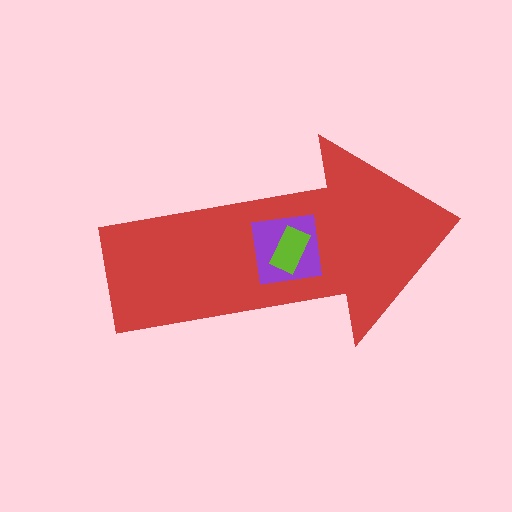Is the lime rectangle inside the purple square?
Yes.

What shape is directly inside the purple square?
The lime rectangle.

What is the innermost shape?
The lime rectangle.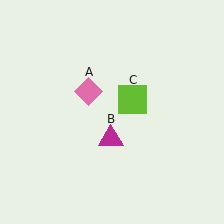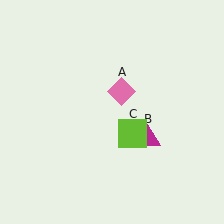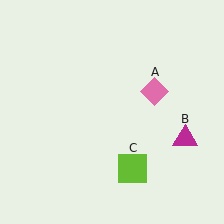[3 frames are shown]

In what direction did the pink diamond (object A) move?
The pink diamond (object A) moved right.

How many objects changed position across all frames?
3 objects changed position: pink diamond (object A), magenta triangle (object B), lime square (object C).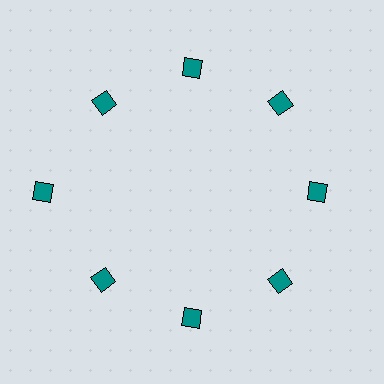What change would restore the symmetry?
The symmetry would be restored by moving it inward, back onto the ring so that all 8 diamonds sit at equal angles and equal distance from the center.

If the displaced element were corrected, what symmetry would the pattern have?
It would have 8-fold rotational symmetry — the pattern would map onto itself every 45 degrees.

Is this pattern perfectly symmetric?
No. The 8 teal diamonds are arranged in a ring, but one element near the 9 o'clock position is pushed outward from the center, breaking the 8-fold rotational symmetry.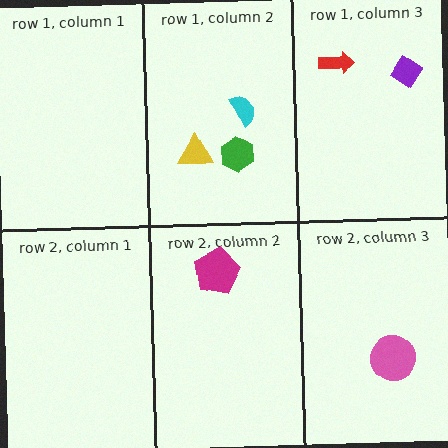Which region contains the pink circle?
The row 2, column 3 region.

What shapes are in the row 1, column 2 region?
The green hexagon, the cyan semicircle, the yellow triangle.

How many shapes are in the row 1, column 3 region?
2.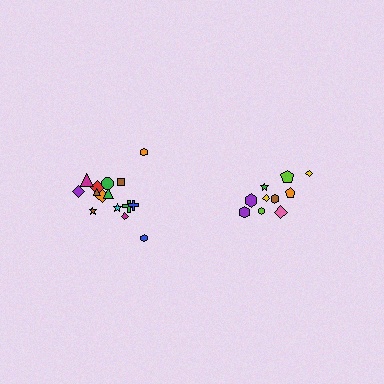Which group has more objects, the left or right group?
The left group.